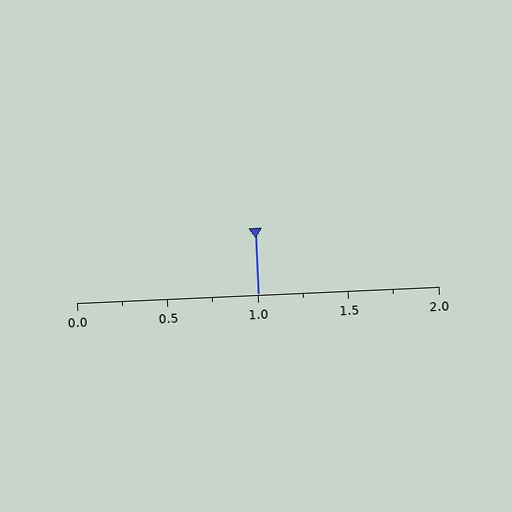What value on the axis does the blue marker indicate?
The marker indicates approximately 1.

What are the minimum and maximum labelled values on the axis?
The axis runs from 0.0 to 2.0.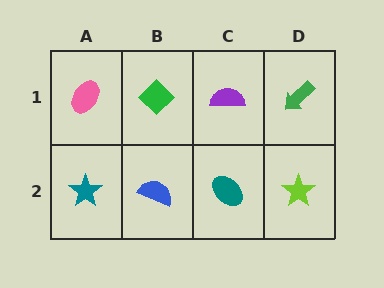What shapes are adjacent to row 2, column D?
A green arrow (row 1, column D), a teal ellipse (row 2, column C).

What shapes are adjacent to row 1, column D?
A lime star (row 2, column D), a purple semicircle (row 1, column C).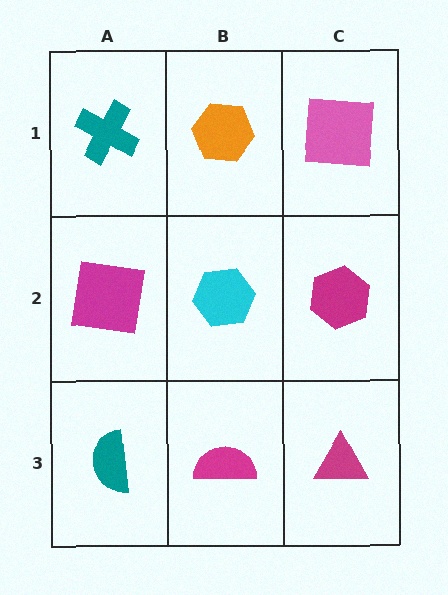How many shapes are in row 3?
3 shapes.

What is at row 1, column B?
An orange hexagon.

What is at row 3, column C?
A magenta triangle.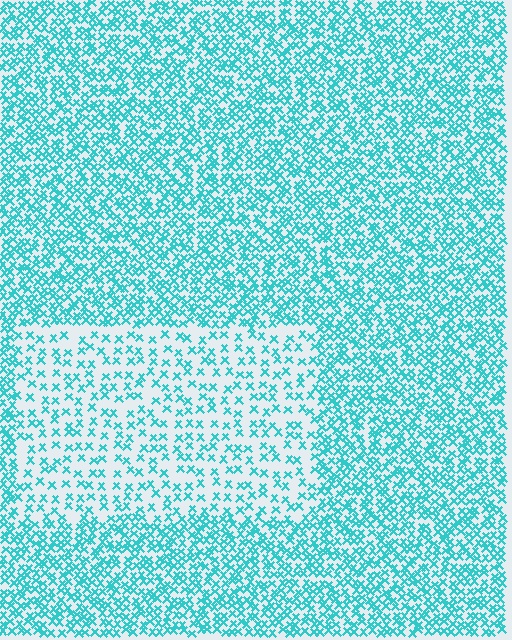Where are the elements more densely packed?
The elements are more densely packed outside the rectangle boundary.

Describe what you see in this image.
The image contains small cyan elements arranged at two different densities. A rectangle-shaped region is visible where the elements are less densely packed than the surrounding area.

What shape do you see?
I see a rectangle.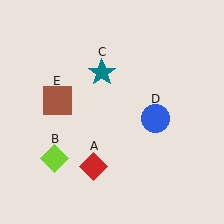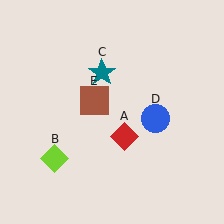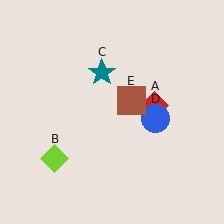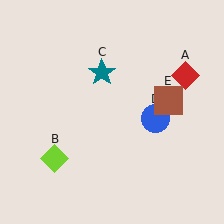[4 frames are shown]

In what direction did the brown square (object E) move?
The brown square (object E) moved right.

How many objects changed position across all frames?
2 objects changed position: red diamond (object A), brown square (object E).